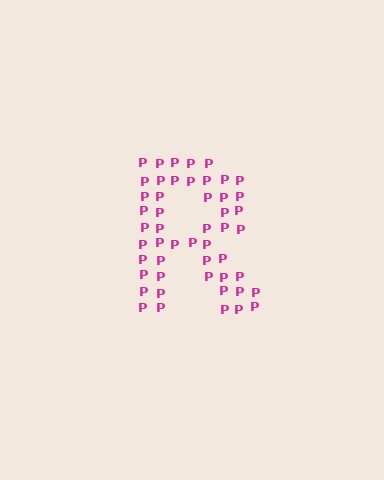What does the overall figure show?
The overall figure shows the letter R.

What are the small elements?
The small elements are letter P's.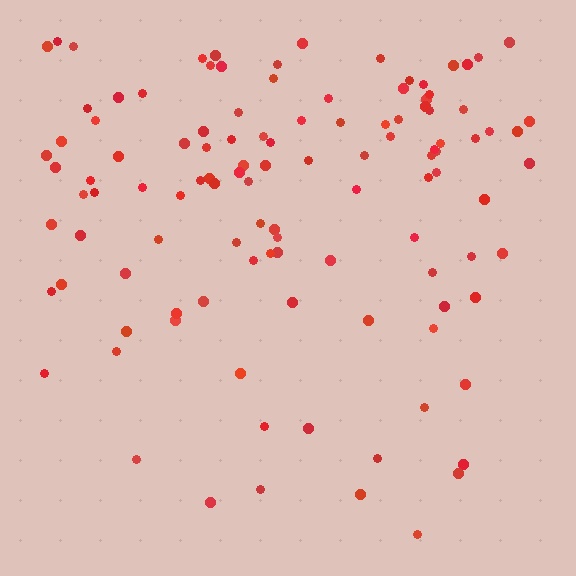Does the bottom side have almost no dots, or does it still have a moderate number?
Still a moderate number, just noticeably fewer than the top.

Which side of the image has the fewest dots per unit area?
The bottom.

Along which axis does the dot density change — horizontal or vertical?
Vertical.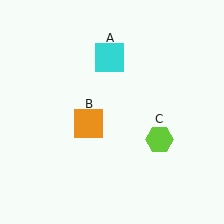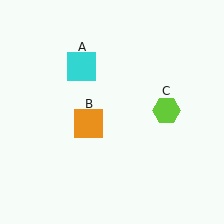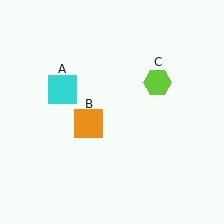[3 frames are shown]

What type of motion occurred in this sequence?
The cyan square (object A), lime hexagon (object C) rotated counterclockwise around the center of the scene.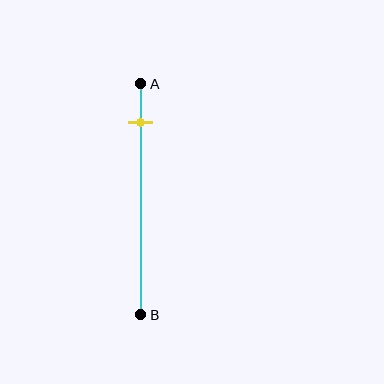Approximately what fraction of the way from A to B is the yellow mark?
The yellow mark is approximately 15% of the way from A to B.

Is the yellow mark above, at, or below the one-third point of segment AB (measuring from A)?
The yellow mark is above the one-third point of segment AB.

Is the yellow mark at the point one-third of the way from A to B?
No, the mark is at about 15% from A, not at the 33% one-third point.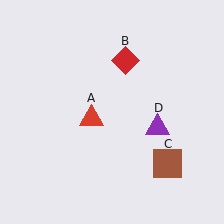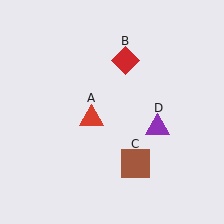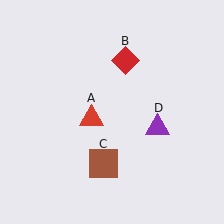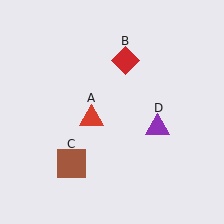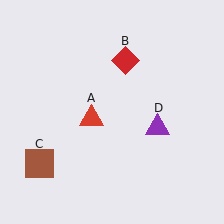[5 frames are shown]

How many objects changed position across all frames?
1 object changed position: brown square (object C).